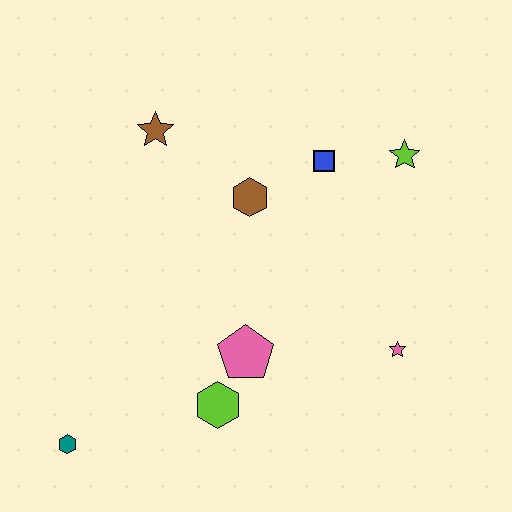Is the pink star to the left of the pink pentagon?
No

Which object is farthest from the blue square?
The teal hexagon is farthest from the blue square.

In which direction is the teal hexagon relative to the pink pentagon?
The teal hexagon is to the left of the pink pentagon.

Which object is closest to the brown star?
The brown hexagon is closest to the brown star.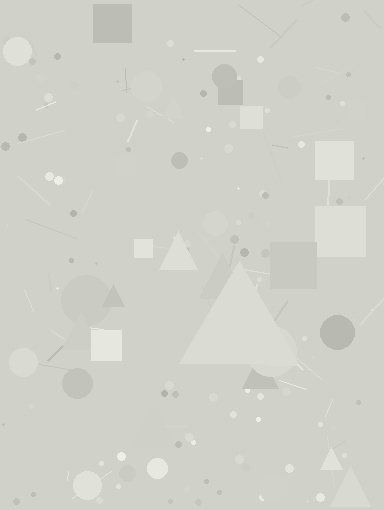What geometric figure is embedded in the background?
A triangle is embedded in the background.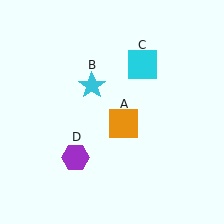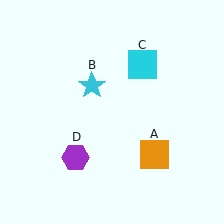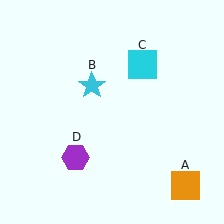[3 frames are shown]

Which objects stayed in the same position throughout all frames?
Cyan star (object B) and cyan square (object C) and purple hexagon (object D) remained stationary.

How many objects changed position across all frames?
1 object changed position: orange square (object A).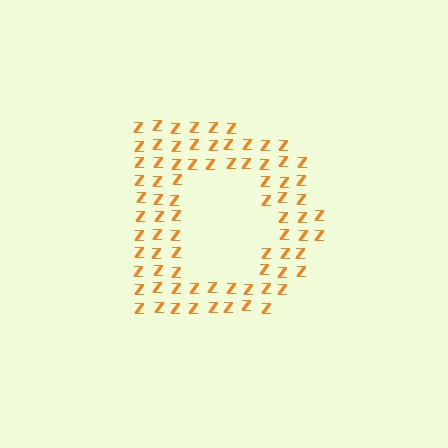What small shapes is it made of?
It is made of small letter Z's.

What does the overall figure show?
The overall figure shows the letter D.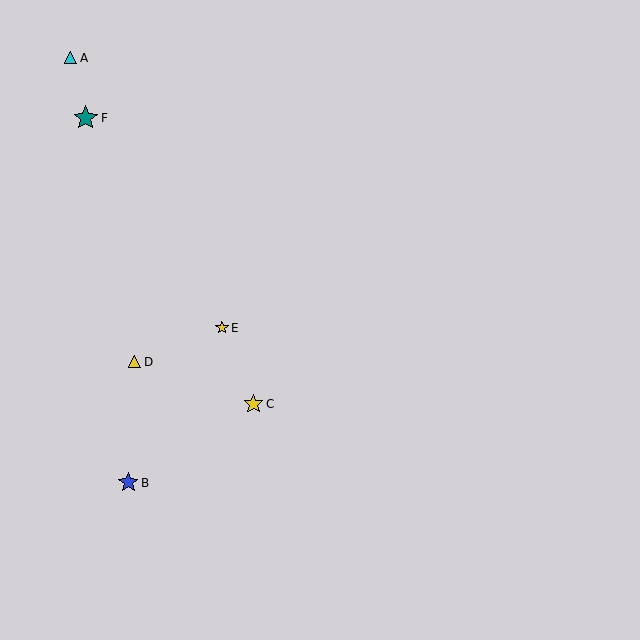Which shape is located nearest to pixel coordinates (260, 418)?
The yellow star (labeled C) at (253, 404) is nearest to that location.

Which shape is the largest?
The teal star (labeled F) is the largest.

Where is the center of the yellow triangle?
The center of the yellow triangle is at (135, 362).